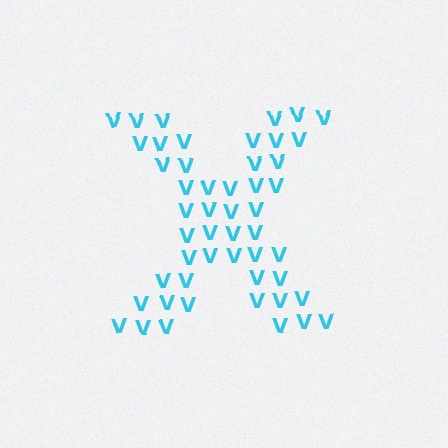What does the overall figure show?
The overall figure shows the letter X.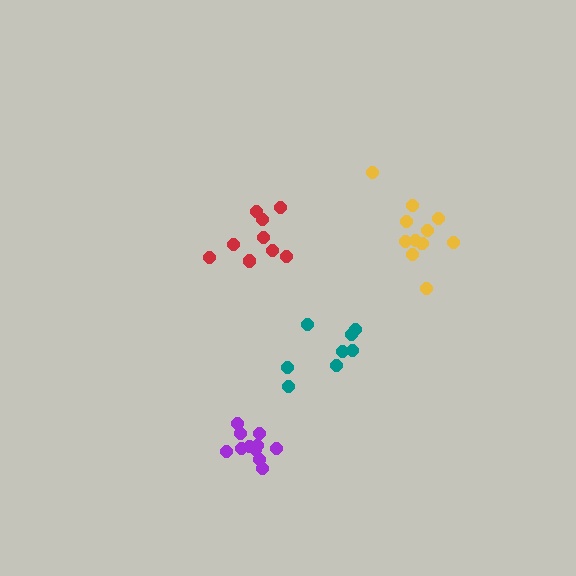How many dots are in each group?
Group 1: 11 dots, Group 2: 11 dots, Group 3: 9 dots, Group 4: 8 dots (39 total).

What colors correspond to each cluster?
The clusters are colored: yellow, purple, red, teal.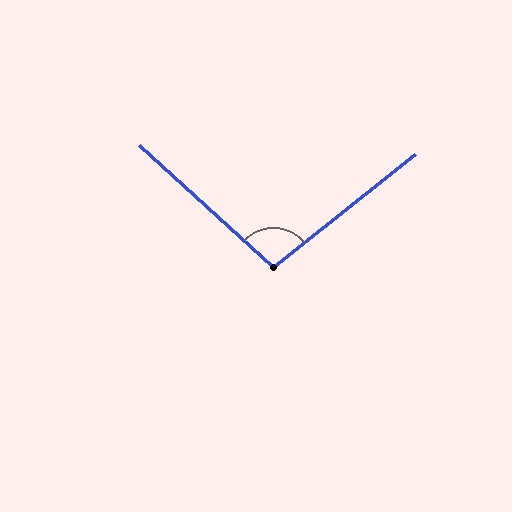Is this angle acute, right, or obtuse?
It is obtuse.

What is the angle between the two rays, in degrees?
Approximately 99 degrees.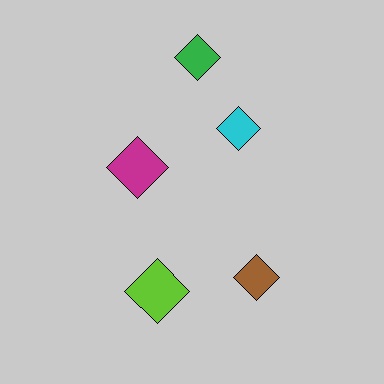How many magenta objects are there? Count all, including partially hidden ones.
There is 1 magenta object.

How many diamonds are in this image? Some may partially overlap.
There are 5 diamonds.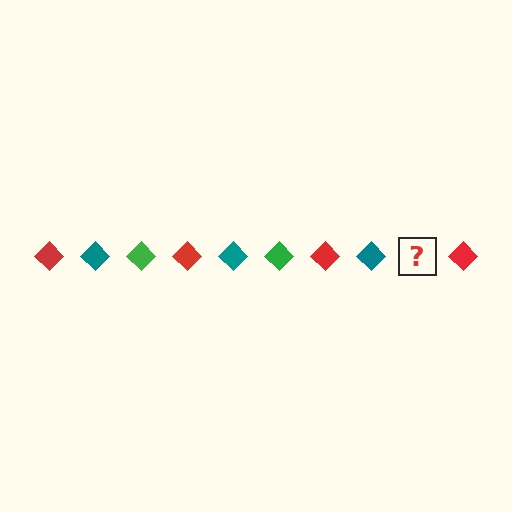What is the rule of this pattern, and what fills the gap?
The rule is that the pattern cycles through red, teal, green diamonds. The gap should be filled with a green diamond.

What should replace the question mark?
The question mark should be replaced with a green diamond.